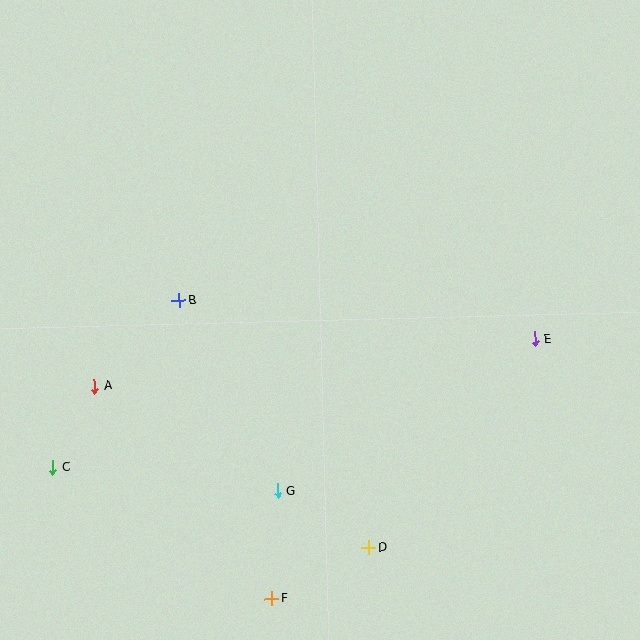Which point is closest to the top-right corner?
Point E is closest to the top-right corner.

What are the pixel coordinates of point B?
Point B is at (179, 300).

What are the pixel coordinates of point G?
Point G is at (278, 491).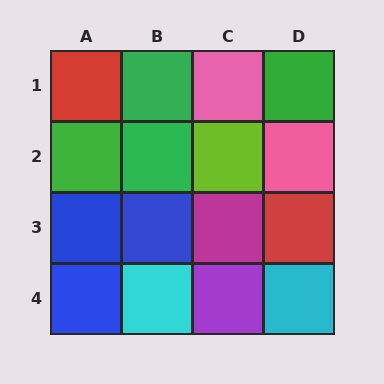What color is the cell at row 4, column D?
Cyan.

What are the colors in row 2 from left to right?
Green, green, lime, pink.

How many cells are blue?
3 cells are blue.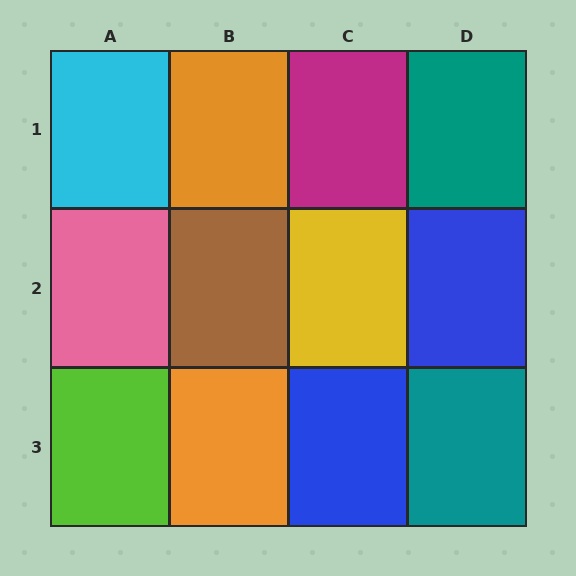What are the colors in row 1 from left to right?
Cyan, orange, magenta, teal.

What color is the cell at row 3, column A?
Lime.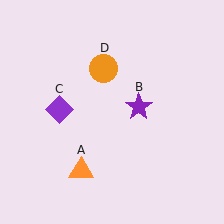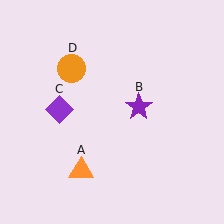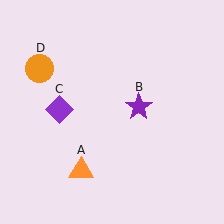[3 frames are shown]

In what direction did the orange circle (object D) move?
The orange circle (object D) moved left.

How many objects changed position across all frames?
1 object changed position: orange circle (object D).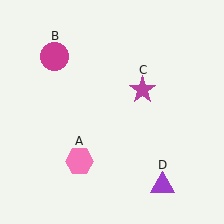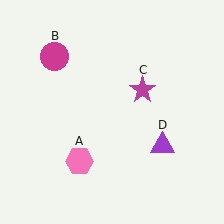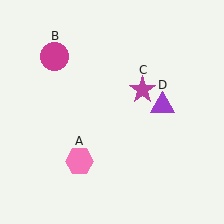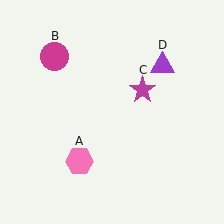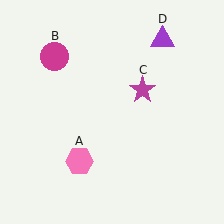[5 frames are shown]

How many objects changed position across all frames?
1 object changed position: purple triangle (object D).